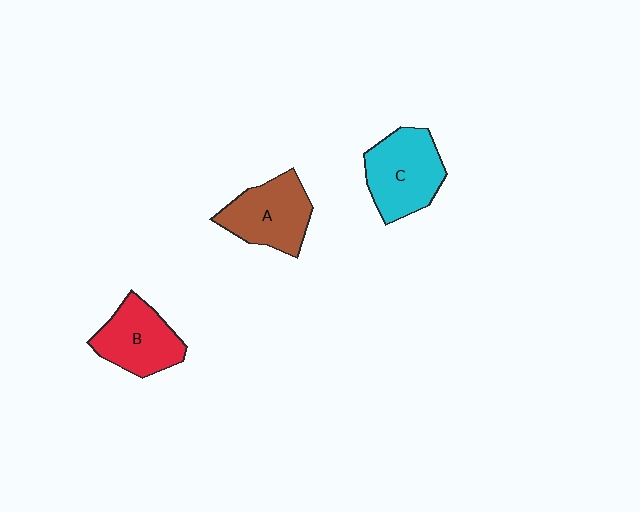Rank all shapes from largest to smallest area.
From largest to smallest: C (cyan), A (brown), B (red).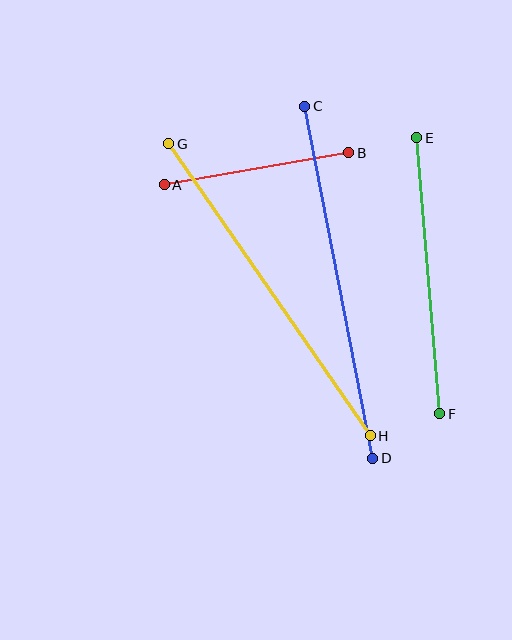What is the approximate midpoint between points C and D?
The midpoint is at approximately (339, 282) pixels.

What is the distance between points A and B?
The distance is approximately 187 pixels.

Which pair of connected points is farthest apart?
Points C and D are farthest apart.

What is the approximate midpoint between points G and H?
The midpoint is at approximately (269, 290) pixels.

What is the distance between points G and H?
The distance is approximately 355 pixels.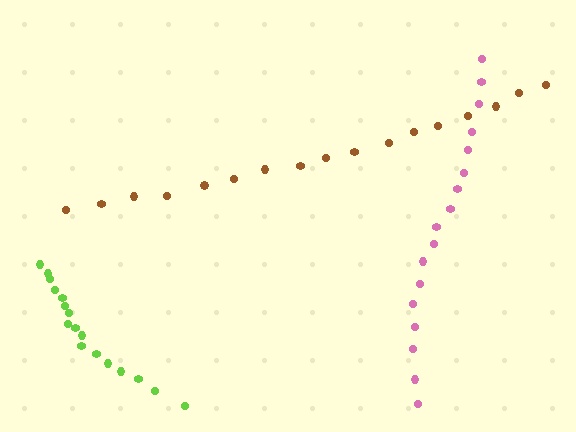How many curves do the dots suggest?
There are 3 distinct paths.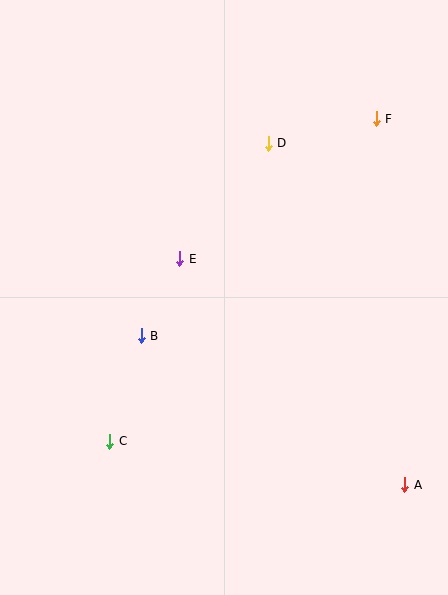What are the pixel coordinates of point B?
Point B is at (141, 336).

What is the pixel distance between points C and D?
The distance between C and D is 338 pixels.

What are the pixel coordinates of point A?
Point A is at (405, 485).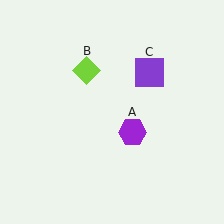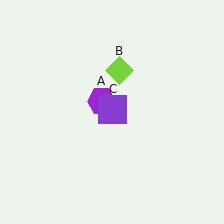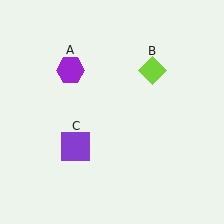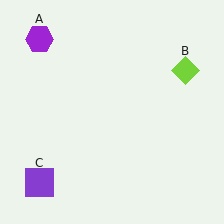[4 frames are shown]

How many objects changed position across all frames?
3 objects changed position: purple hexagon (object A), lime diamond (object B), purple square (object C).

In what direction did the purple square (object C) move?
The purple square (object C) moved down and to the left.